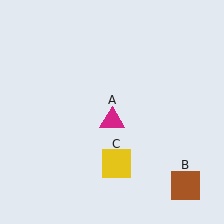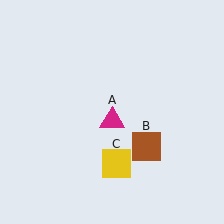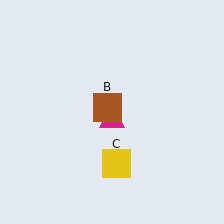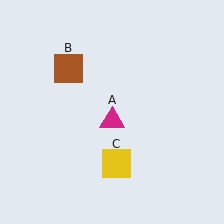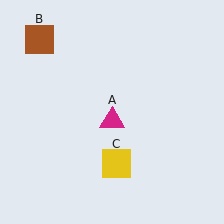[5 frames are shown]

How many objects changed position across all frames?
1 object changed position: brown square (object B).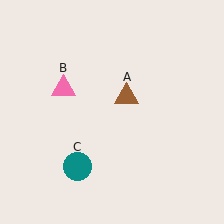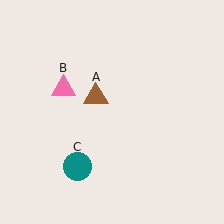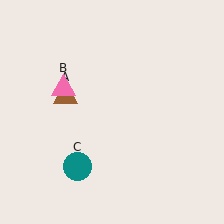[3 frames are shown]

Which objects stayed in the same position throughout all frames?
Pink triangle (object B) and teal circle (object C) remained stationary.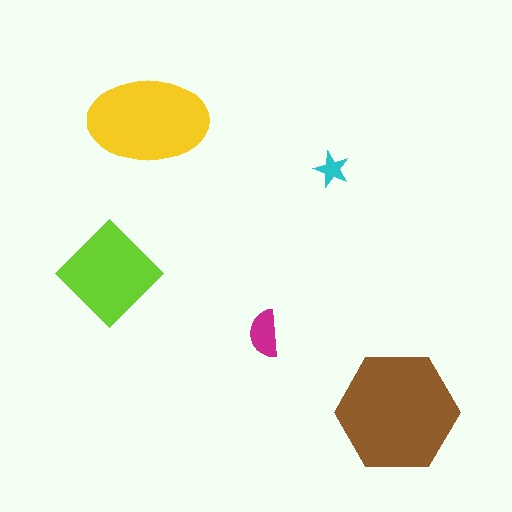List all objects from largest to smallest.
The brown hexagon, the yellow ellipse, the lime diamond, the magenta semicircle, the cyan star.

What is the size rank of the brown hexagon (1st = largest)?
1st.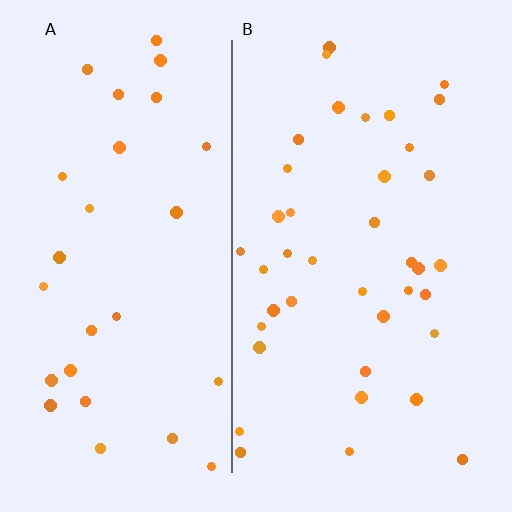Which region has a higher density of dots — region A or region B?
B (the right).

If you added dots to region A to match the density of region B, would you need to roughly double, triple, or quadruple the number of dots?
Approximately double.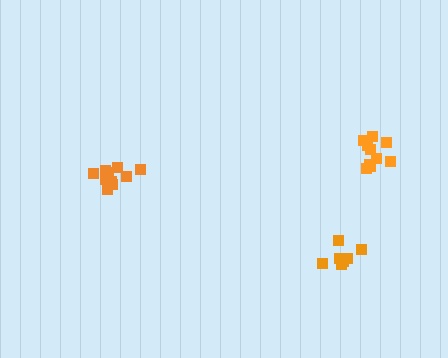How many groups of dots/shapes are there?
There are 3 groups.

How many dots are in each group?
Group 1: 7 dots, Group 2: 10 dots, Group 3: 10 dots (27 total).